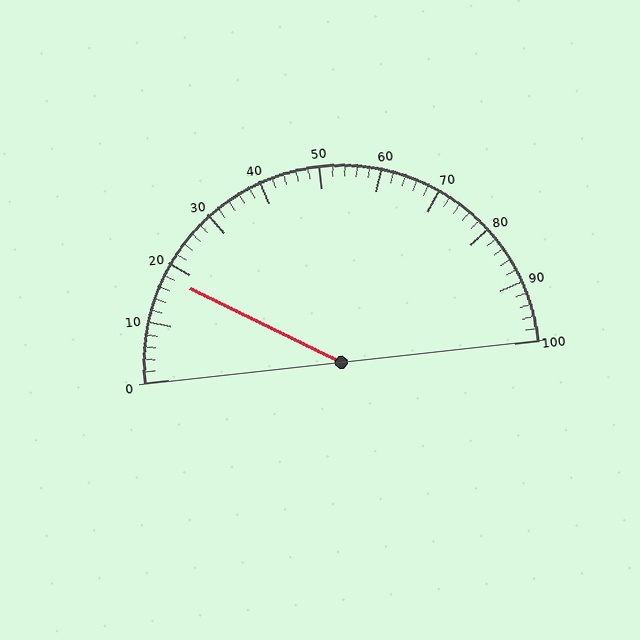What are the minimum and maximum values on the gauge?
The gauge ranges from 0 to 100.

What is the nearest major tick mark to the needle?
The nearest major tick mark is 20.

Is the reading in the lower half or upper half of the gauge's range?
The reading is in the lower half of the range (0 to 100).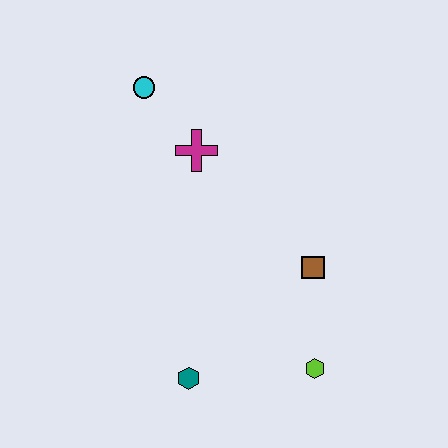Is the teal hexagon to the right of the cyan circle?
Yes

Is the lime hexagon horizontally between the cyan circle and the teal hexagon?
No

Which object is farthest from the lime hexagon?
The cyan circle is farthest from the lime hexagon.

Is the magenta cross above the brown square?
Yes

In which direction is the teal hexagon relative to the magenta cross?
The teal hexagon is below the magenta cross.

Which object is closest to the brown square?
The lime hexagon is closest to the brown square.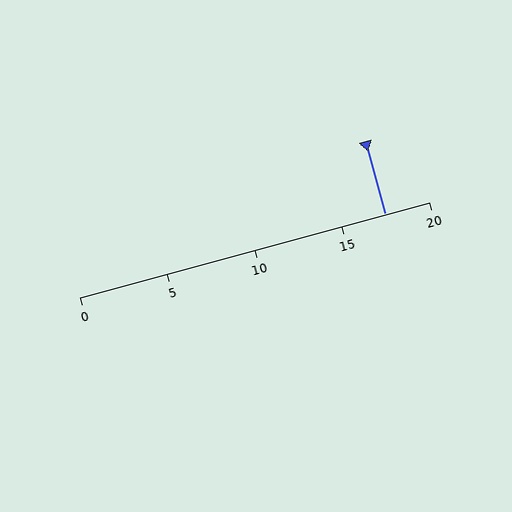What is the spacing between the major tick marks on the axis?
The major ticks are spaced 5 apart.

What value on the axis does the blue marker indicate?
The marker indicates approximately 17.5.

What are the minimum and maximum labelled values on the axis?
The axis runs from 0 to 20.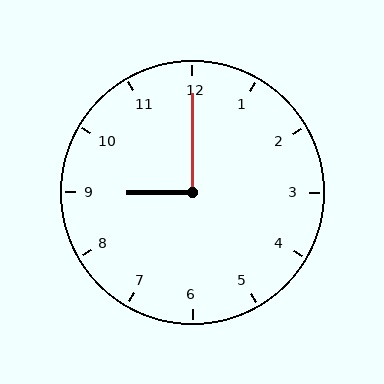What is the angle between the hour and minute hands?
Approximately 90 degrees.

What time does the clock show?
9:00.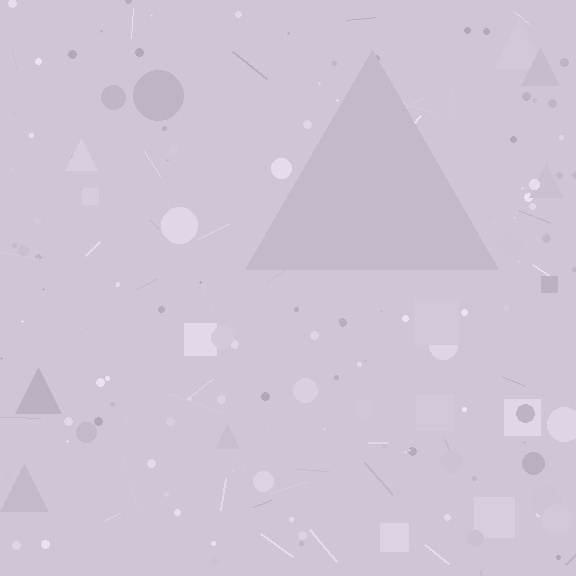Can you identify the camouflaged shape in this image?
The camouflaged shape is a triangle.